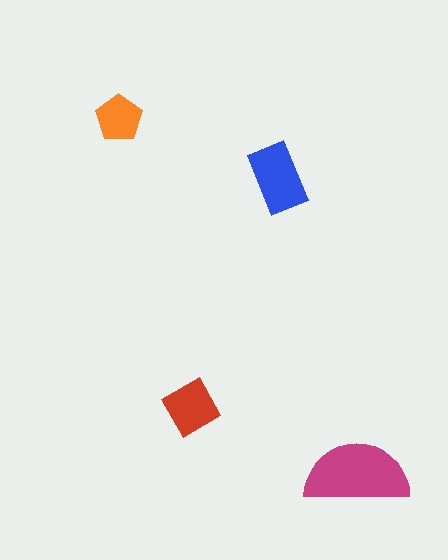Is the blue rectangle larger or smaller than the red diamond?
Larger.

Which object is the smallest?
The orange pentagon.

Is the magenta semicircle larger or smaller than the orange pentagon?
Larger.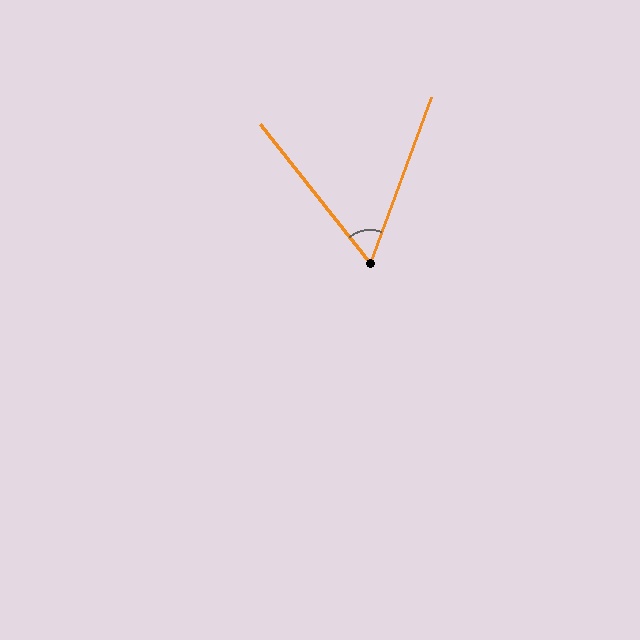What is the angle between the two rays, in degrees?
Approximately 59 degrees.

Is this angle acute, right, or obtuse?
It is acute.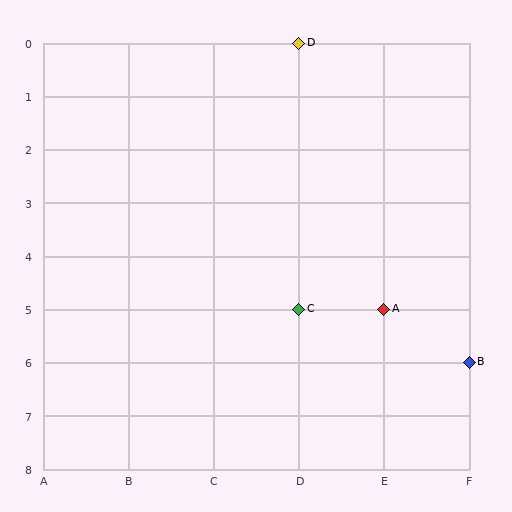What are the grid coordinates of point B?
Point B is at grid coordinates (F, 6).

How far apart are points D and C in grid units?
Points D and C are 5 rows apart.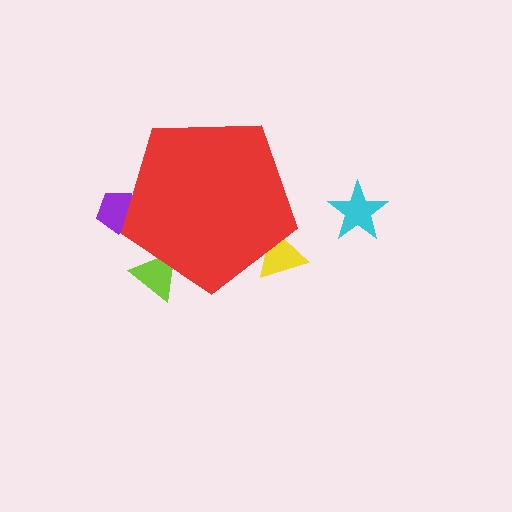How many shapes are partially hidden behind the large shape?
3 shapes are partially hidden.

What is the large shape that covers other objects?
A red pentagon.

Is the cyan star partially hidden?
No, the cyan star is fully visible.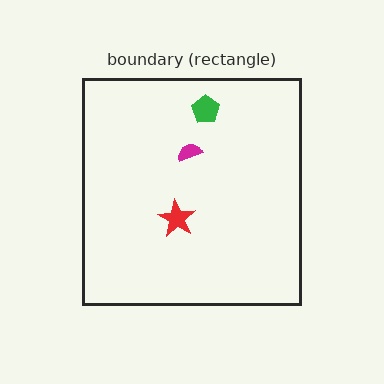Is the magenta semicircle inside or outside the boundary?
Inside.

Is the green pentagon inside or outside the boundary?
Inside.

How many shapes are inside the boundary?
3 inside, 0 outside.